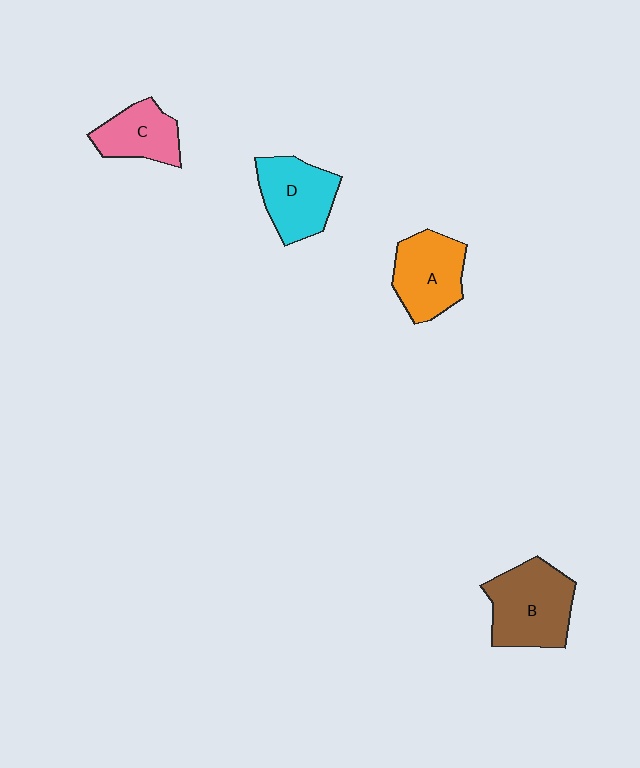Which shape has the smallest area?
Shape C (pink).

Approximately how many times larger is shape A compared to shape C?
Approximately 1.3 times.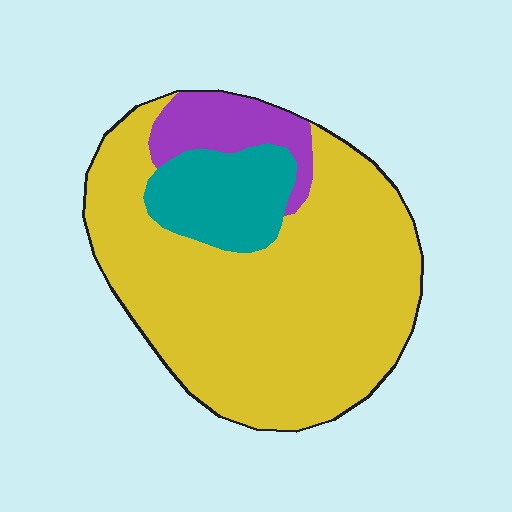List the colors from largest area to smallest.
From largest to smallest: yellow, teal, purple.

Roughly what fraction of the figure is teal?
Teal takes up about one sixth (1/6) of the figure.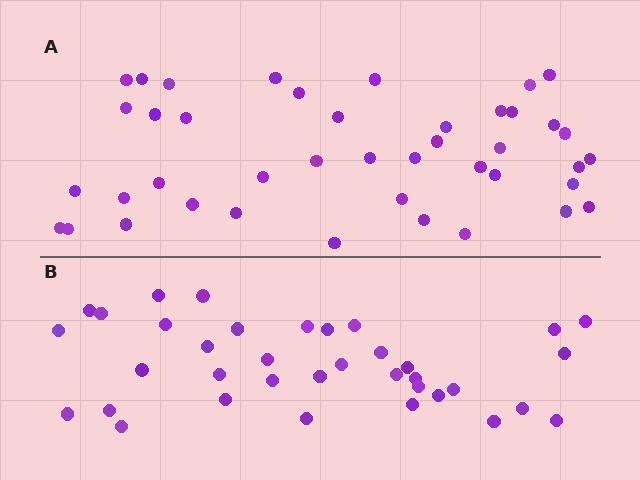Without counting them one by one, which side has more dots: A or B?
Region A (the top region) has more dots.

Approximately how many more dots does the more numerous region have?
Region A has about 6 more dots than region B.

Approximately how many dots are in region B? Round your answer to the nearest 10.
About 40 dots. (The exact count is 36, which rounds to 40.)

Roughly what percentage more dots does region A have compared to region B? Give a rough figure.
About 15% more.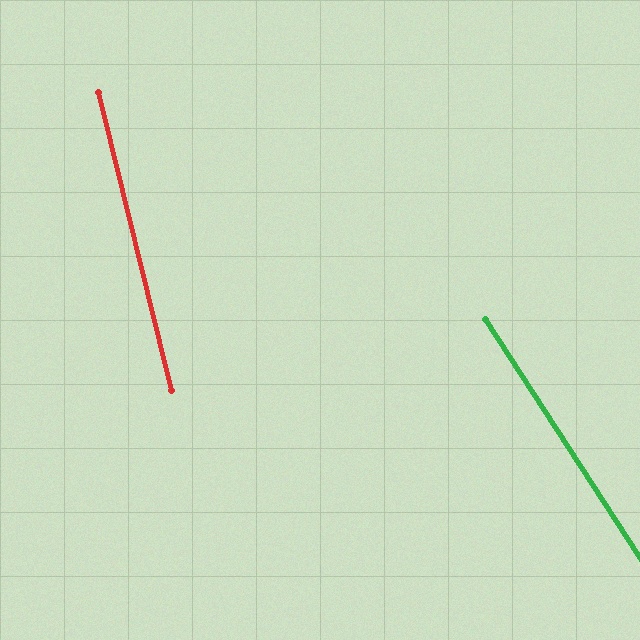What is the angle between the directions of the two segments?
Approximately 19 degrees.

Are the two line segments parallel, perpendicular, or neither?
Neither parallel nor perpendicular — they differ by about 19°.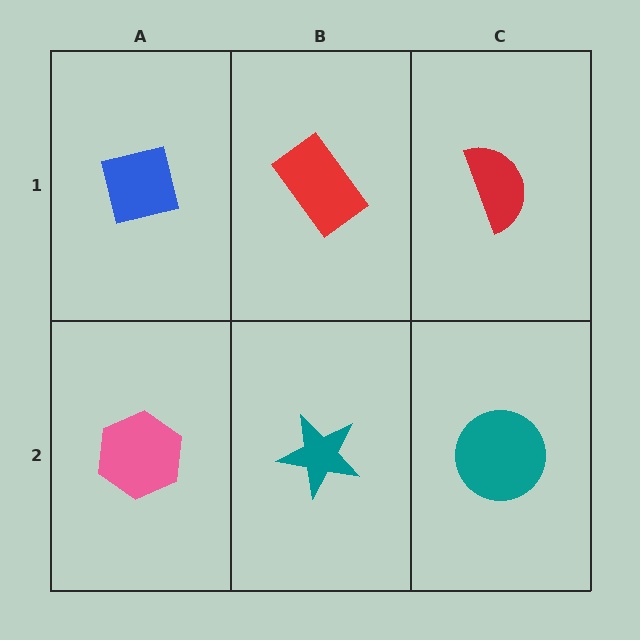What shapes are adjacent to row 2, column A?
A blue square (row 1, column A), a teal star (row 2, column B).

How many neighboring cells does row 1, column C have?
2.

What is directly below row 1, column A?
A pink hexagon.